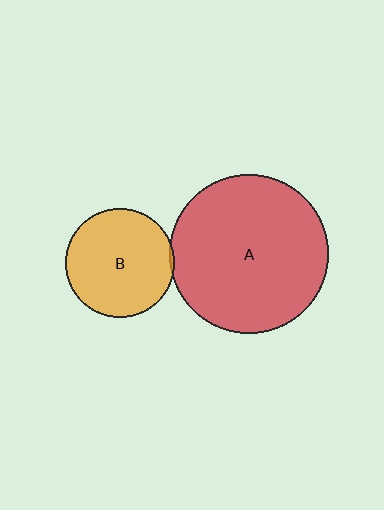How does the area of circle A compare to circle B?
Approximately 2.1 times.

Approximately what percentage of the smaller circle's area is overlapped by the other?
Approximately 5%.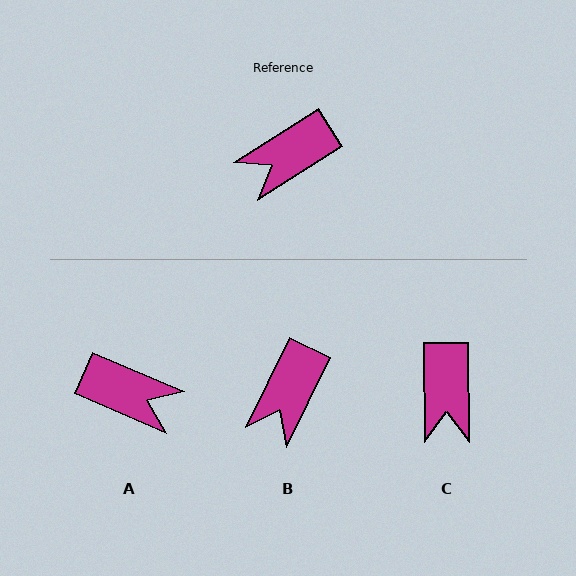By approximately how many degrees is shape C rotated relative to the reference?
Approximately 58 degrees counter-clockwise.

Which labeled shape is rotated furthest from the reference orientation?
A, about 124 degrees away.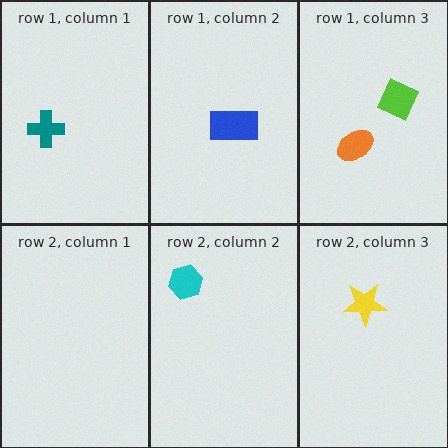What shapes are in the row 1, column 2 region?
The blue rectangle.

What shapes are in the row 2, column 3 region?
The yellow star.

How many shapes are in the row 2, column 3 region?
1.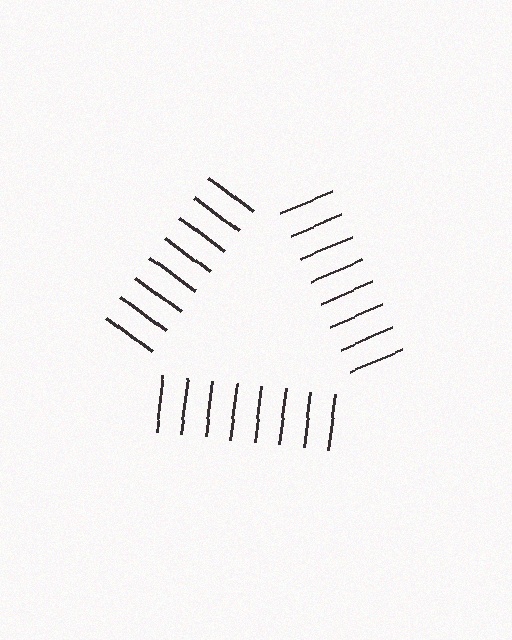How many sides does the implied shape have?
3 sides — the line-ends trace a triangle.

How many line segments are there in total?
24 — 8 along each of the 3 edges.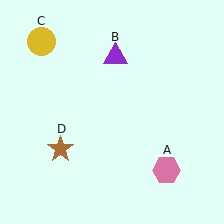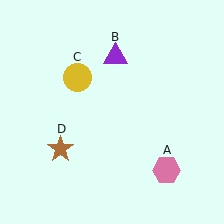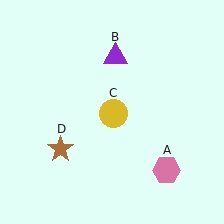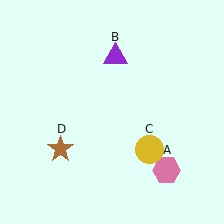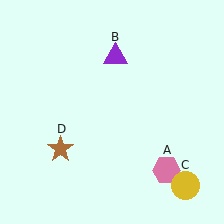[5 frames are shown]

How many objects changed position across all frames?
1 object changed position: yellow circle (object C).